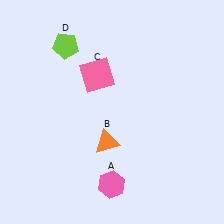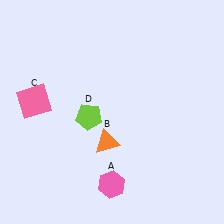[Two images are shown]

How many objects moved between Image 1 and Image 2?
2 objects moved between the two images.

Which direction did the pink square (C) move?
The pink square (C) moved left.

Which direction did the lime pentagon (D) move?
The lime pentagon (D) moved down.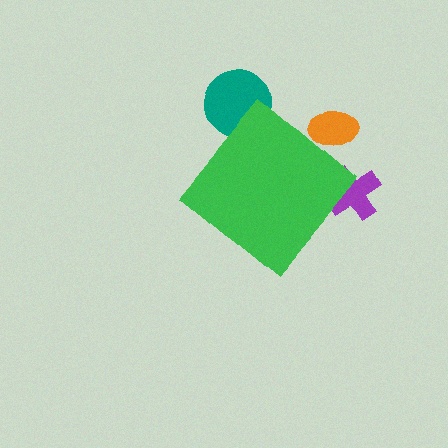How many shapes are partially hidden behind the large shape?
3 shapes are partially hidden.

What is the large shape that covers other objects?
A green diamond.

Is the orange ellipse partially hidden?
Yes, the orange ellipse is partially hidden behind the green diamond.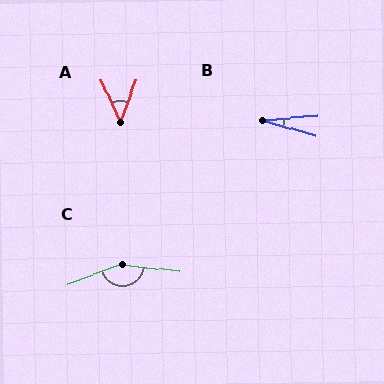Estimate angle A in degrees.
Approximately 44 degrees.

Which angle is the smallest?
B, at approximately 21 degrees.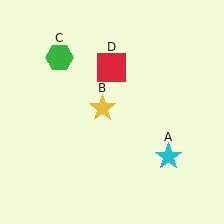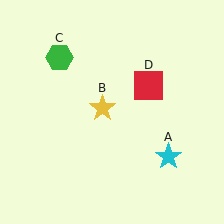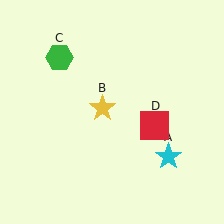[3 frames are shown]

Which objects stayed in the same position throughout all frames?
Cyan star (object A) and yellow star (object B) and green hexagon (object C) remained stationary.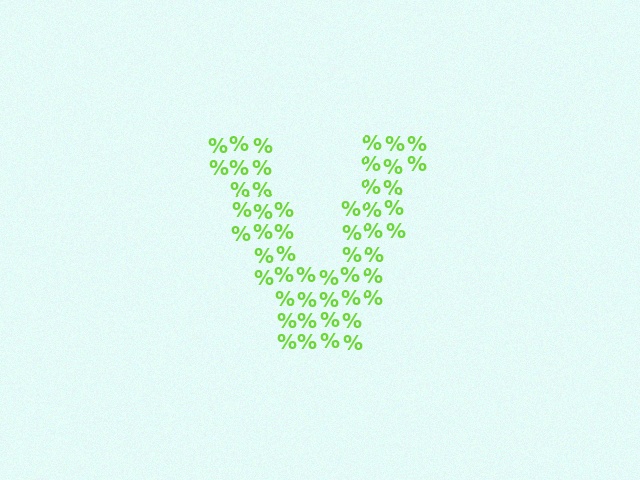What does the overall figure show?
The overall figure shows the letter V.